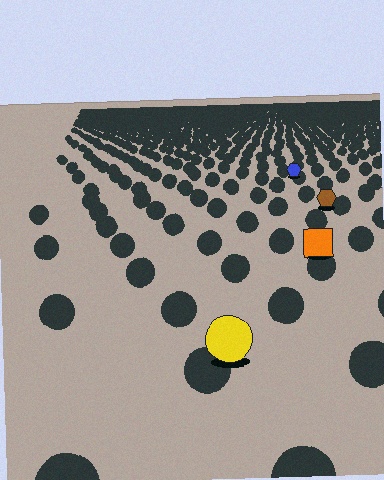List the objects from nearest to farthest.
From nearest to farthest: the yellow circle, the orange square, the brown hexagon, the blue hexagon.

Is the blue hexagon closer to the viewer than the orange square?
No. The orange square is closer — you can tell from the texture gradient: the ground texture is coarser near it.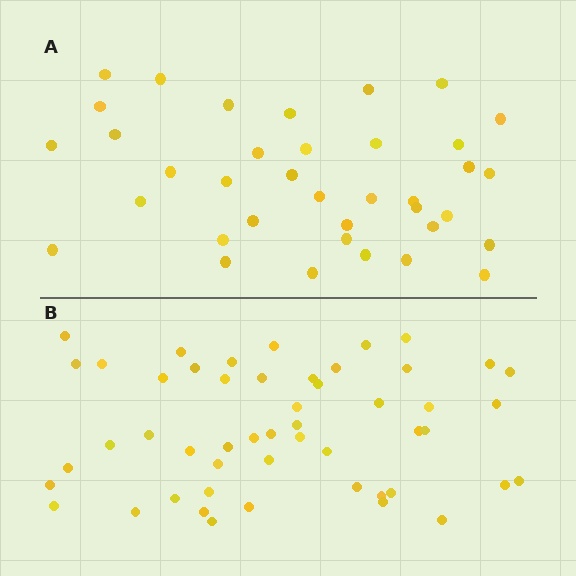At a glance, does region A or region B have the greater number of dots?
Region B (the bottom region) has more dots.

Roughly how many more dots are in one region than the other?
Region B has approximately 15 more dots than region A.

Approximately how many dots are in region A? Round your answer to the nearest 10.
About 40 dots. (The exact count is 37, which rounds to 40.)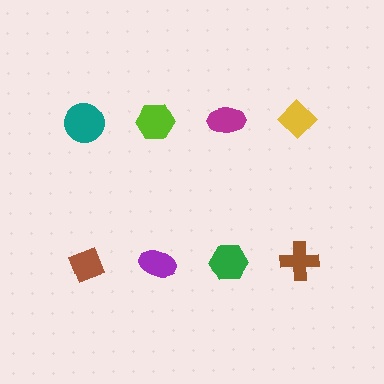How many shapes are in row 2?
4 shapes.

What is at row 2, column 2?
A purple ellipse.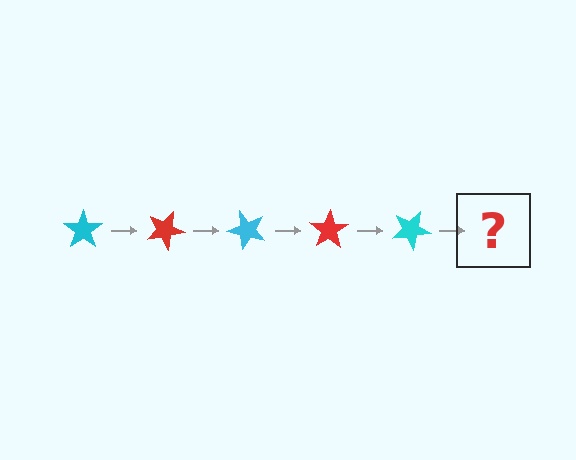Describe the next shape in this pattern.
It should be a red star, rotated 125 degrees from the start.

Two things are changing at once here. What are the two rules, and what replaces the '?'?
The two rules are that it rotates 25 degrees each step and the color cycles through cyan and red. The '?' should be a red star, rotated 125 degrees from the start.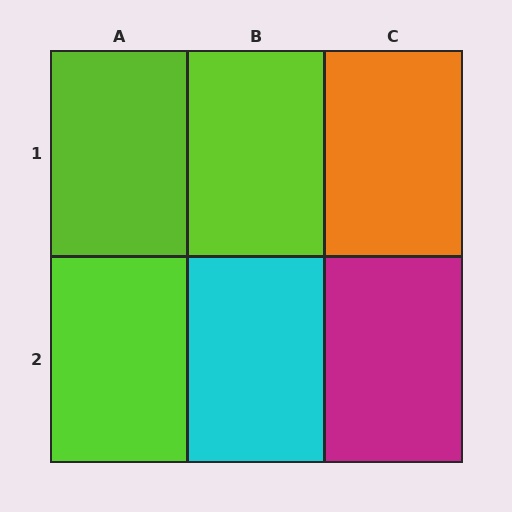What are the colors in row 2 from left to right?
Lime, cyan, magenta.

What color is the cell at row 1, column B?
Lime.